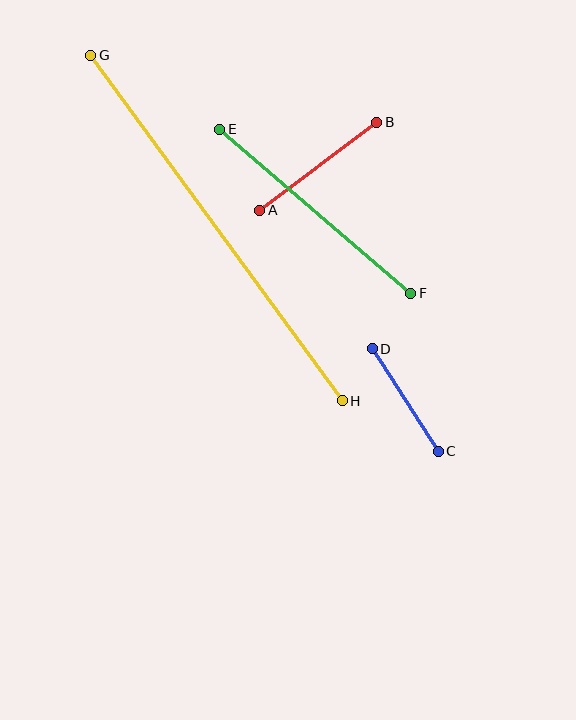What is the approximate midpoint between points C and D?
The midpoint is at approximately (405, 400) pixels.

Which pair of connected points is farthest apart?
Points G and H are farthest apart.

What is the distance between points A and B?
The distance is approximately 146 pixels.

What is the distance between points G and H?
The distance is approximately 428 pixels.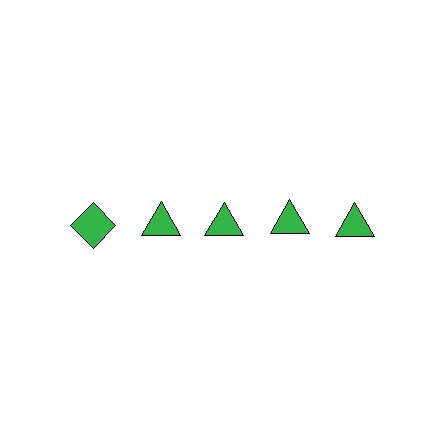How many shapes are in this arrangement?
There are 5 shapes arranged in a grid pattern.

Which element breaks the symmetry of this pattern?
The green diamond in the top row, leftmost column breaks the symmetry. All other shapes are green triangles.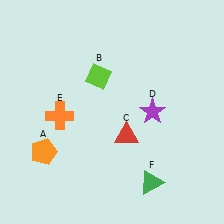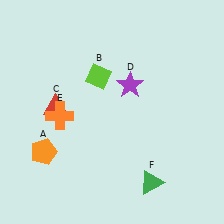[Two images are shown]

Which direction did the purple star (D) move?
The purple star (D) moved up.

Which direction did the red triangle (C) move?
The red triangle (C) moved left.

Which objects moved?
The objects that moved are: the red triangle (C), the purple star (D).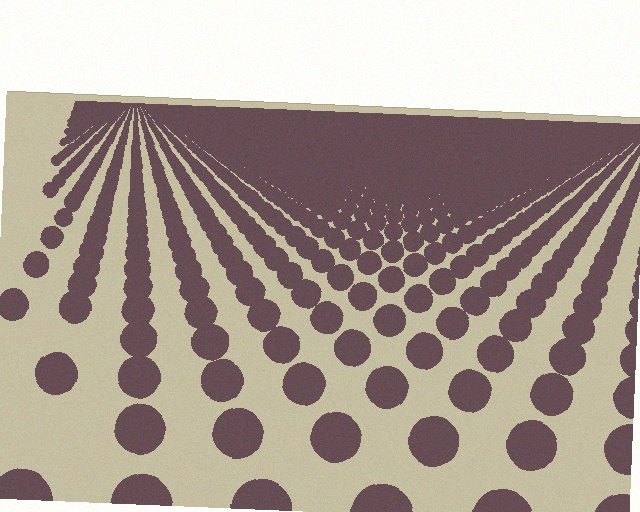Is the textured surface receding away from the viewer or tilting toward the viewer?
The surface is receding away from the viewer. Texture elements get smaller and denser toward the top.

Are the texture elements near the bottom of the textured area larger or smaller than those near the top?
Larger. Near the bottom, elements are closer to the viewer and appear at a bigger on-screen size.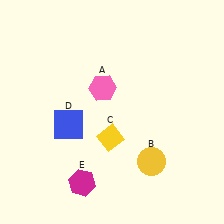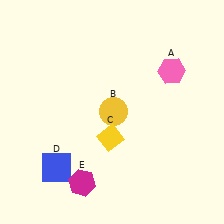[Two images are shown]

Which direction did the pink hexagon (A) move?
The pink hexagon (A) moved right.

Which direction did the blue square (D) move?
The blue square (D) moved down.